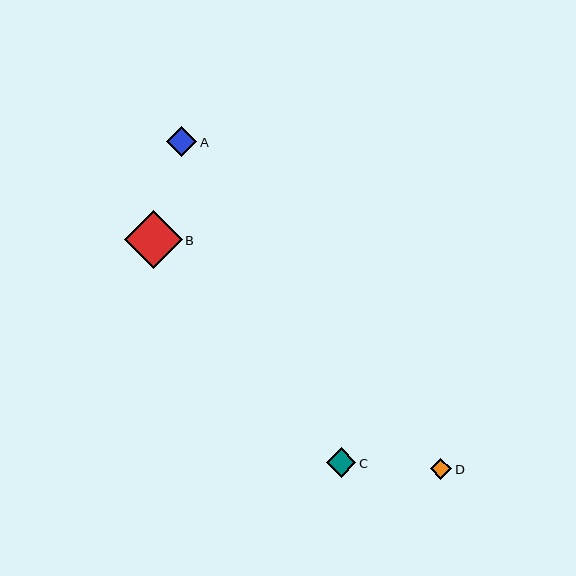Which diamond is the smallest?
Diamond D is the smallest with a size of approximately 21 pixels.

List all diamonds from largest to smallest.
From largest to smallest: B, A, C, D.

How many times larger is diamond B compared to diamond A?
Diamond B is approximately 1.9 times the size of diamond A.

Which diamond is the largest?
Diamond B is the largest with a size of approximately 58 pixels.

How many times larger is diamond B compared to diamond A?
Diamond B is approximately 1.9 times the size of diamond A.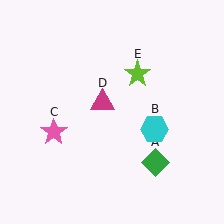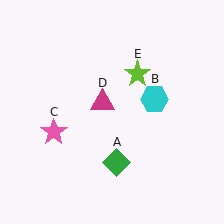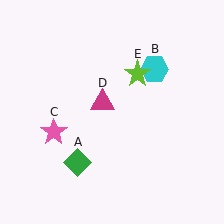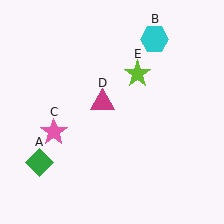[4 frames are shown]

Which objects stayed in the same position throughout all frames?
Pink star (object C) and magenta triangle (object D) and lime star (object E) remained stationary.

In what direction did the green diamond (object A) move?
The green diamond (object A) moved left.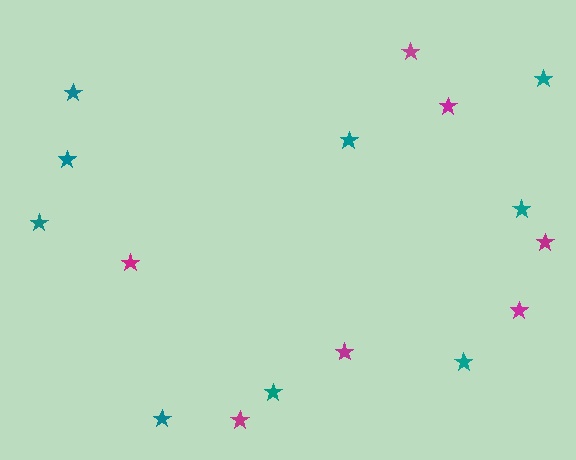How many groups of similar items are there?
There are 2 groups: one group of teal stars (9) and one group of magenta stars (7).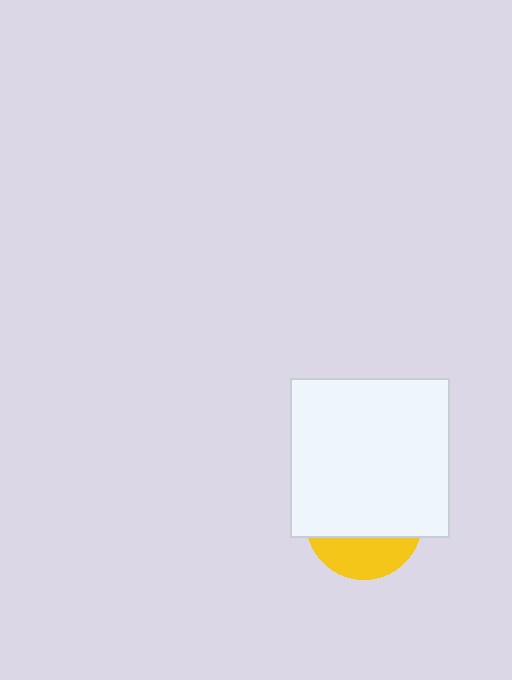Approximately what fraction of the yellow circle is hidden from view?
Roughly 67% of the yellow circle is hidden behind the white square.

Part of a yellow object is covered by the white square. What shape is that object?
It is a circle.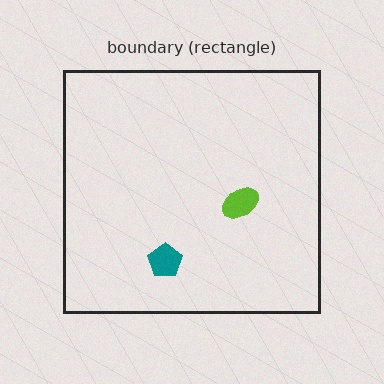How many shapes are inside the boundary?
2 inside, 0 outside.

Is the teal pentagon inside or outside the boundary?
Inside.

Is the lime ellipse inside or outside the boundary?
Inside.